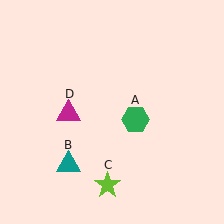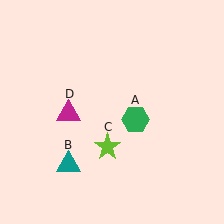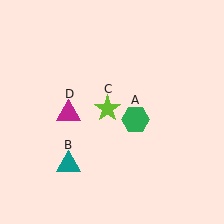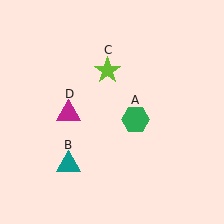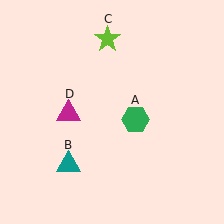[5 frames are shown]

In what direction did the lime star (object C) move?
The lime star (object C) moved up.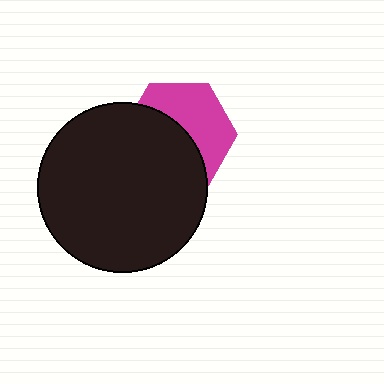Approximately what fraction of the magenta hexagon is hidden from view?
Roughly 52% of the magenta hexagon is hidden behind the black circle.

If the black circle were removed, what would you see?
You would see the complete magenta hexagon.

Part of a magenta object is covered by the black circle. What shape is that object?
It is a hexagon.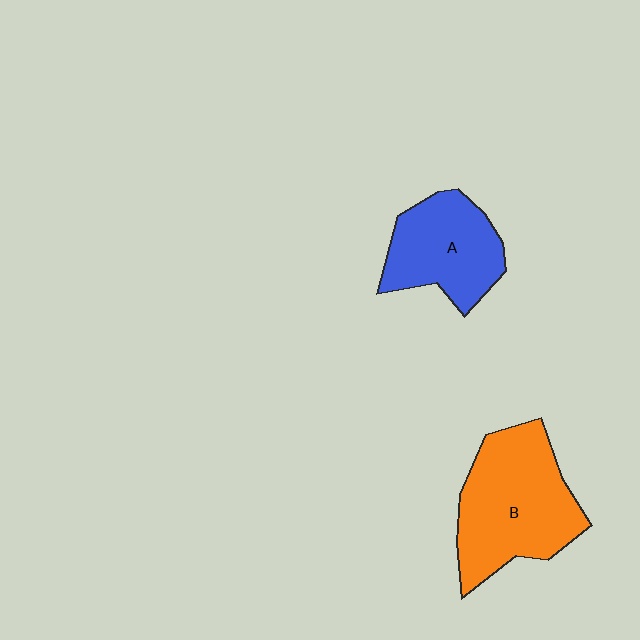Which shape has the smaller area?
Shape A (blue).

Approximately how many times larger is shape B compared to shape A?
Approximately 1.4 times.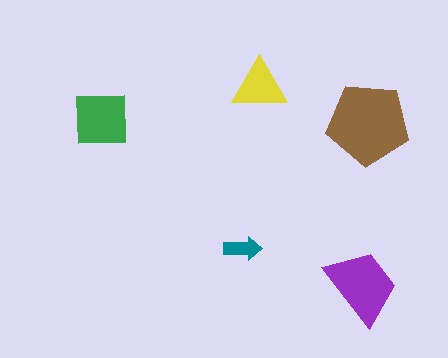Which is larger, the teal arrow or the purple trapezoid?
The purple trapezoid.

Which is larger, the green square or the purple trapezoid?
The purple trapezoid.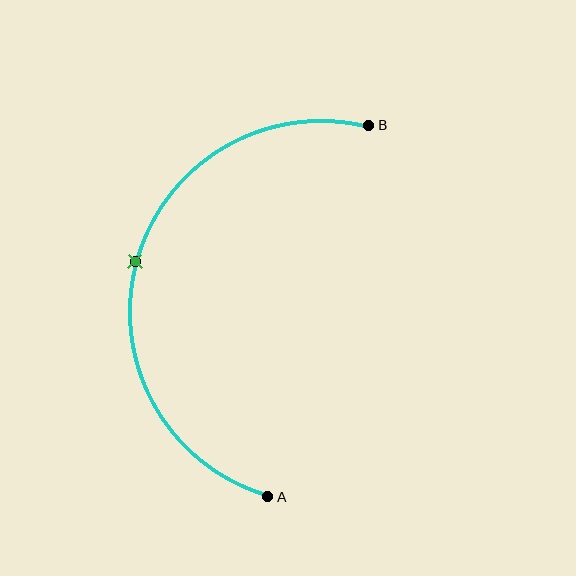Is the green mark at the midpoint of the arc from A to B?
Yes. The green mark lies on the arc at equal arc-length from both A and B — it is the arc midpoint.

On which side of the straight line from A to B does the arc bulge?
The arc bulges to the left of the straight line connecting A and B.